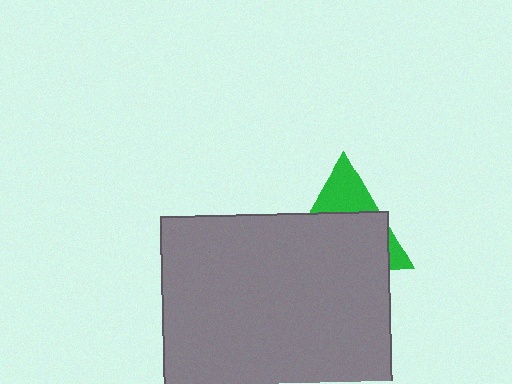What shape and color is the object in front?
The object in front is a gray square.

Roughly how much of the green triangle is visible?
A small part of it is visible (roughly 32%).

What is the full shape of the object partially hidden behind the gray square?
The partially hidden object is a green triangle.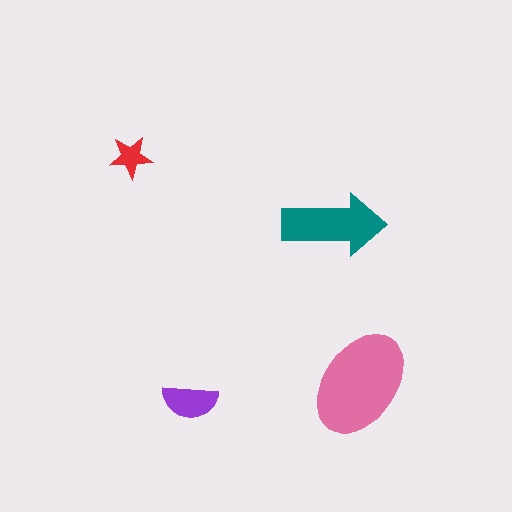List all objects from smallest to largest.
The red star, the purple semicircle, the teal arrow, the pink ellipse.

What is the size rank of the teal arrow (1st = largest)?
2nd.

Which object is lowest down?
The purple semicircle is bottommost.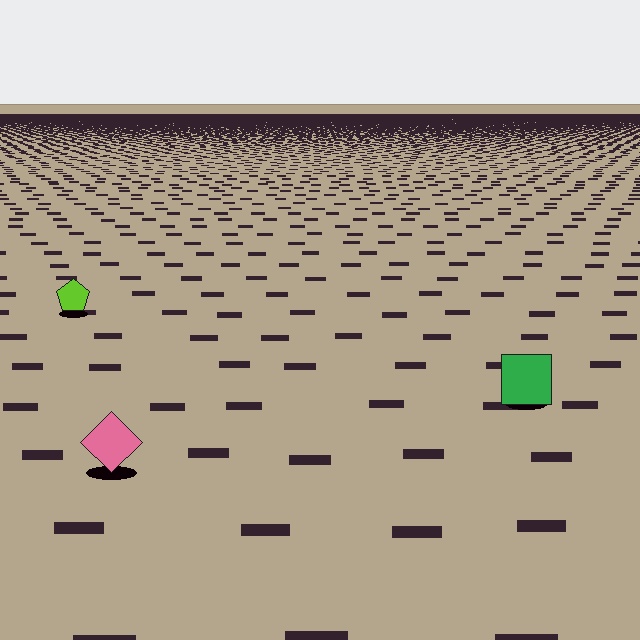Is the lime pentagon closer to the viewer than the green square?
No. The green square is closer — you can tell from the texture gradient: the ground texture is coarser near it.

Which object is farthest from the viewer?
The lime pentagon is farthest from the viewer. It appears smaller and the ground texture around it is denser.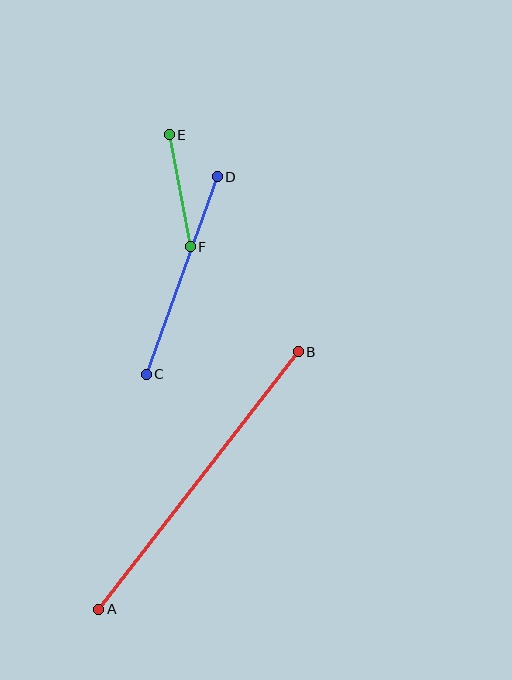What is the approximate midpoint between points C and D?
The midpoint is at approximately (182, 275) pixels.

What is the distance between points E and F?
The distance is approximately 114 pixels.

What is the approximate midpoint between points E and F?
The midpoint is at approximately (180, 191) pixels.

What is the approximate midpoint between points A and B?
The midpoint is at approximately (198, 481) pixels.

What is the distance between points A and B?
The distance is approximately 326 pixels.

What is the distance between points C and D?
The distance is approximately 210 pixels.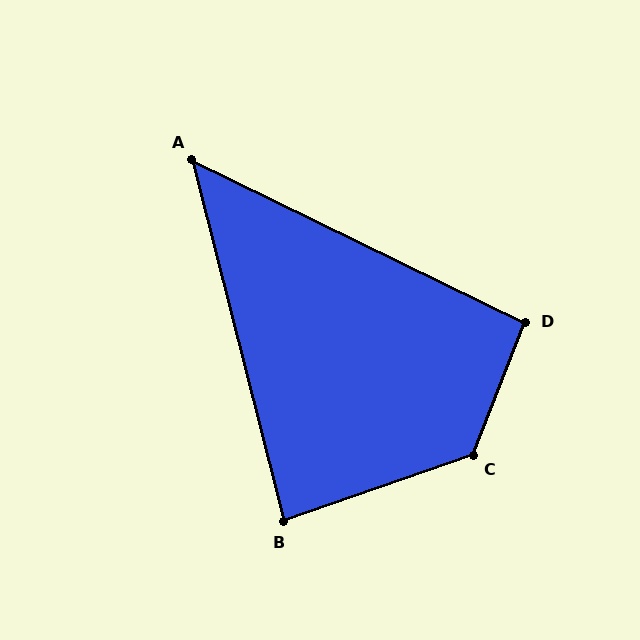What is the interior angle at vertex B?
Approximately 85 degrees (approximately right).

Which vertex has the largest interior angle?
C, at approximately 130 degrees.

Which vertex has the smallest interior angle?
A, at approximately 50 degrees.